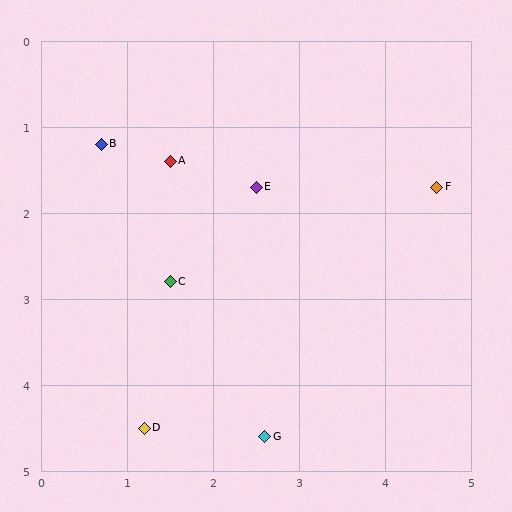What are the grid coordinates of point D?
Point D is at approximately (1.2, 4.5).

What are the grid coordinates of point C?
Point C is at approximately (1.5, 2.8).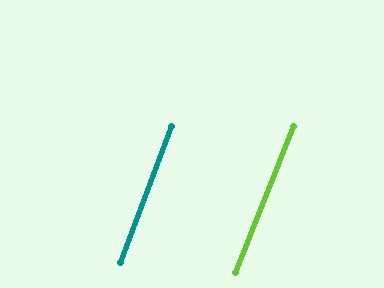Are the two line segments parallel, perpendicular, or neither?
Parallel — their directions differ by only 1.0°.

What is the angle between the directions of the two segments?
Approximately 1 degree.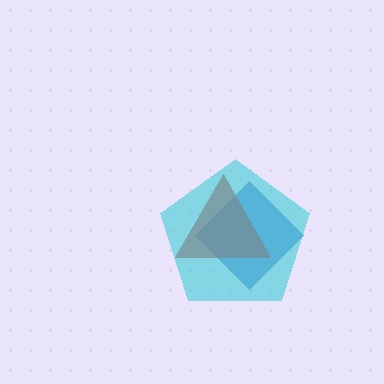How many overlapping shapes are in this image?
There are 3 overlapping shapes in the image.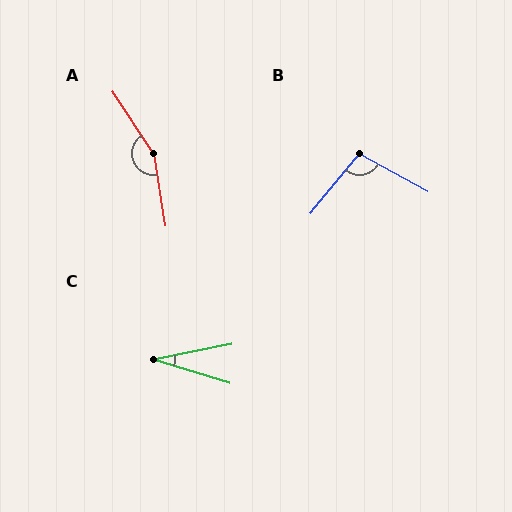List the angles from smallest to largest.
C (29°), B (101°), A (156°).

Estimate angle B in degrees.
Approximately 101 degrees.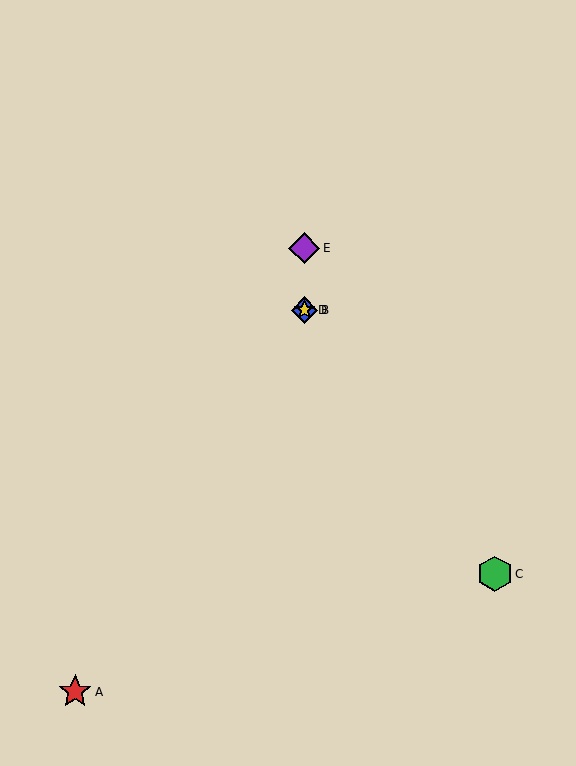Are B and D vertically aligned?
Yes, both are at x≈304.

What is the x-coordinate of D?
Object D is at x≈304.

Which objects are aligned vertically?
Objects B, D, E are aligned vertically.